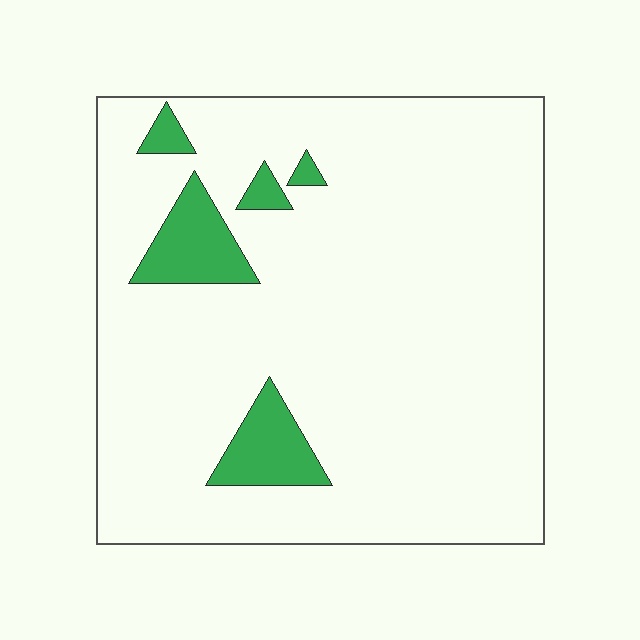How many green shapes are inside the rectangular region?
5.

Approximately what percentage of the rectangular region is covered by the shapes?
Approximately 10%.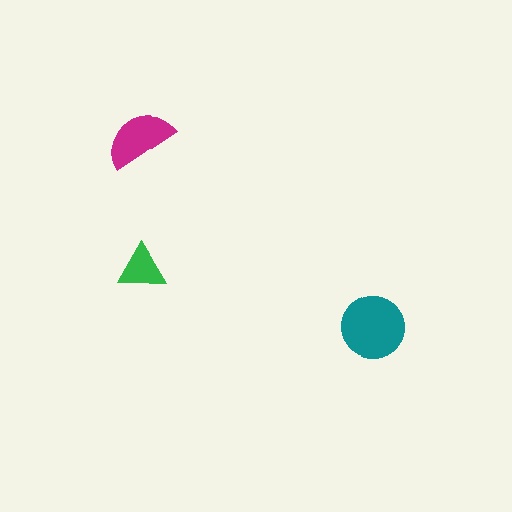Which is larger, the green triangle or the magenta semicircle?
The magenta semicircle.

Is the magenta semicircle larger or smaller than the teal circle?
Smaller.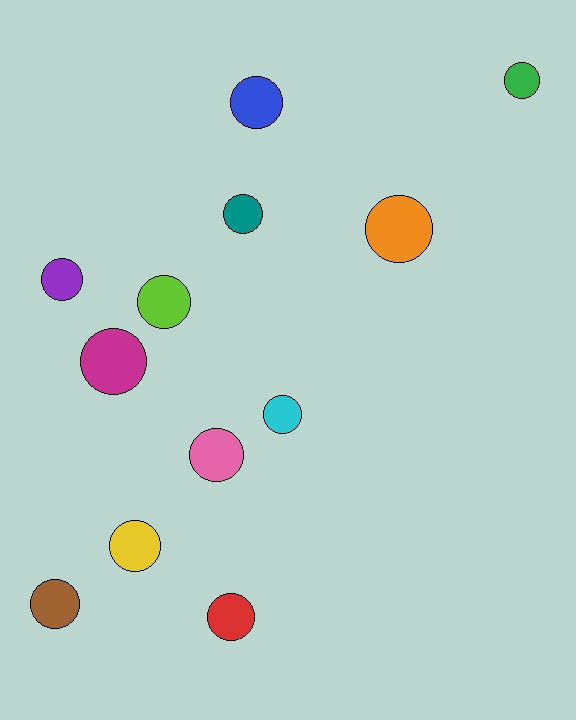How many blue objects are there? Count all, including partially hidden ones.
There is 1 blue object.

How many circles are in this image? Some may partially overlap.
There are 12 circles.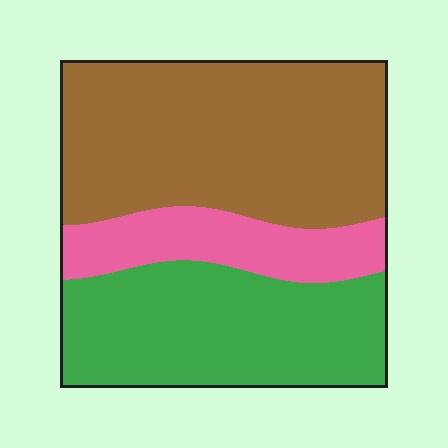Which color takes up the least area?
Pink, at roughly 15%.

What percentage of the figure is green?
Green takes up about one third (1/3) of the figure.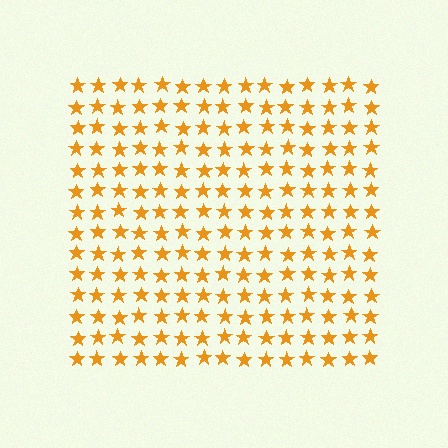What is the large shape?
The large shape is a square.